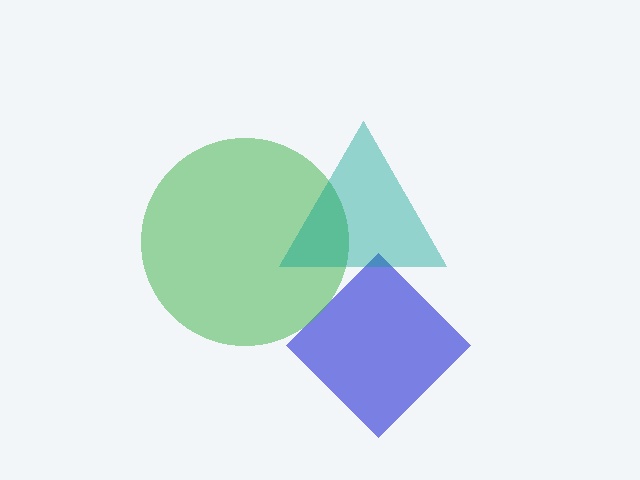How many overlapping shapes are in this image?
There are 3 overlapping shapes in the image.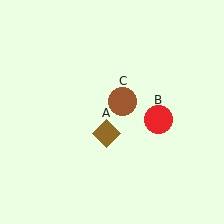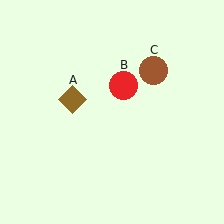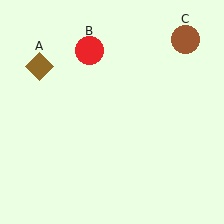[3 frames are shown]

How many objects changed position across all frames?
3 objects changed position: brown diamond (object A), red circle (object B), brown circle (object C).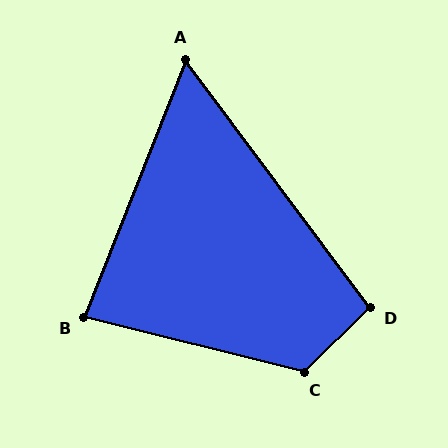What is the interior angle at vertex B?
Approximately 82 degrees (acute).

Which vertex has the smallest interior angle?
A, at approximately 58 degrees.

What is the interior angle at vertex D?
Approximately 98 degrees (obtuse).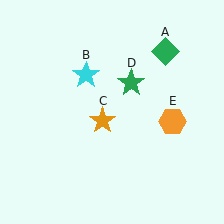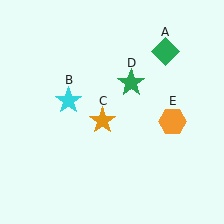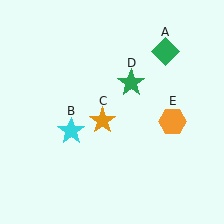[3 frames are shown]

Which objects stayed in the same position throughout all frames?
Green diamond (object A) and orange star (object C) and green star (object D) and orange hexagon (object E) remained stationary.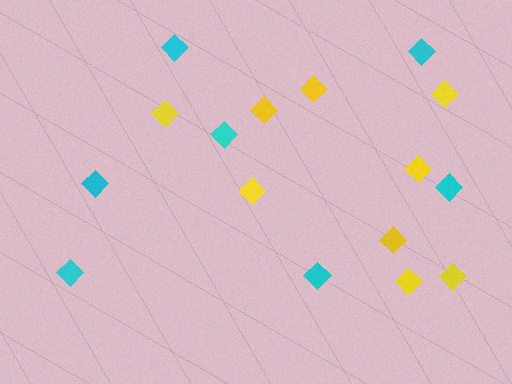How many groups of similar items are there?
There are 2 groups: one group of cyan diamonds (7) and one group of yellow diamonds (9).